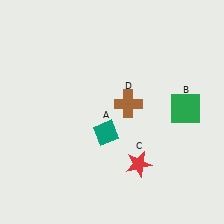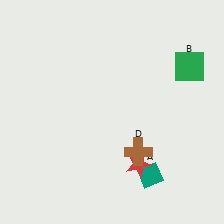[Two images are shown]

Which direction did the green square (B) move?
The green square (B) moved up.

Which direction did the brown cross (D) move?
The brown cross (D) moved down.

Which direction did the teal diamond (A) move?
The teal diamond (A) moved right.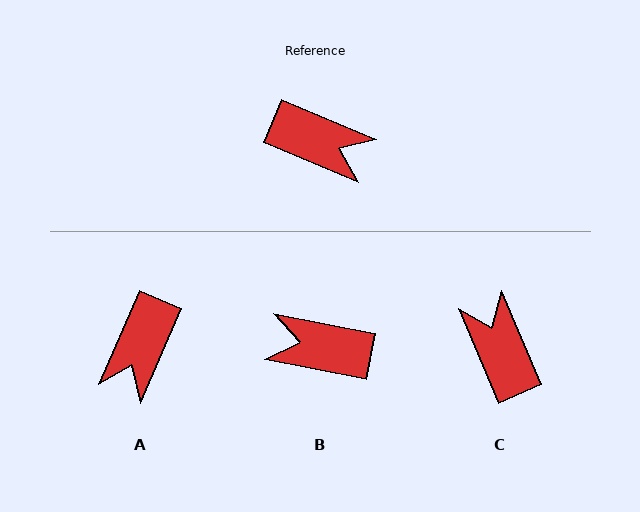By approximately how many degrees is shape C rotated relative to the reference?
Approximately 136 degrees counter-clockwise.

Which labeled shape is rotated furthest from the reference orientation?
B, about 168 degrees away.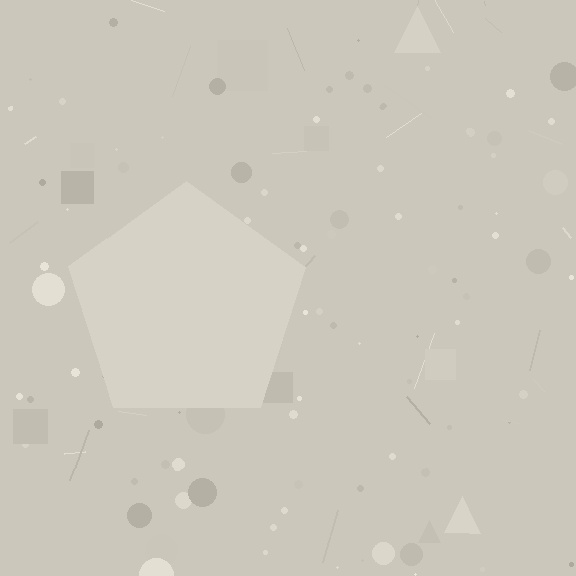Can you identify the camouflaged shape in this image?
The camouflaged shape is a pentagon.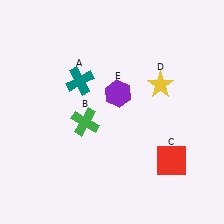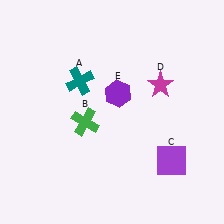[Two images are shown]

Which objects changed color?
C changed from red to purple. D changed from yellow to magenta.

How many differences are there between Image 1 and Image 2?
There are 2 differences between the two images.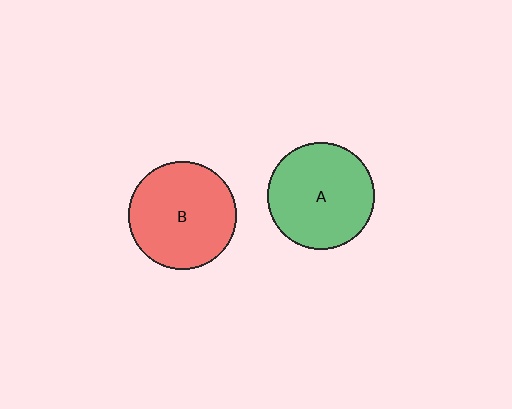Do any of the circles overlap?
No, none of the circles overlap.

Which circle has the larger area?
Circle B (red).